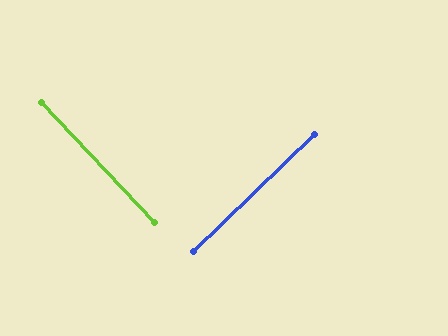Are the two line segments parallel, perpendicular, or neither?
Perpendicular — they meet at approximately 89°.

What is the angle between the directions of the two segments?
Approximately 89 degrees.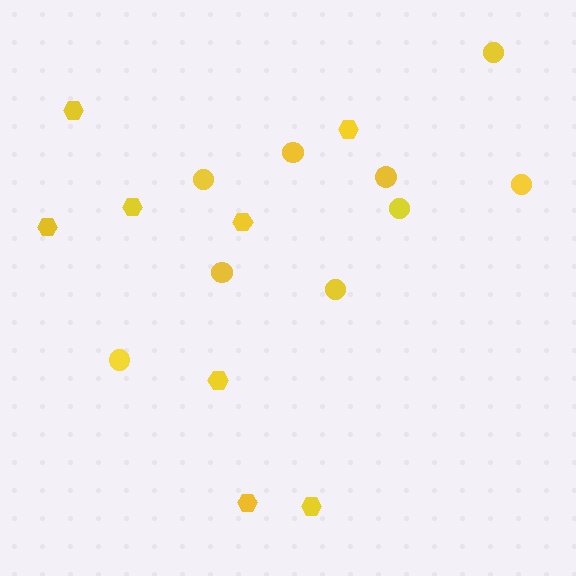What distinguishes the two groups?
There are 2 groups: one group of hexagons (8) and one group of circles (9).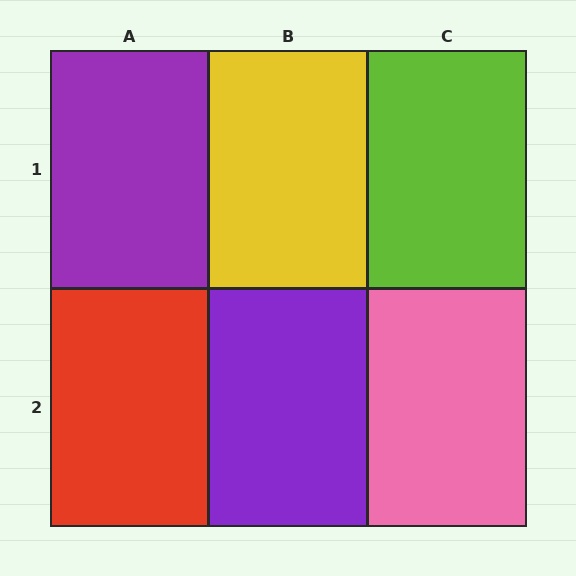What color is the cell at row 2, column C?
Pink.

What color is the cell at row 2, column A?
Red.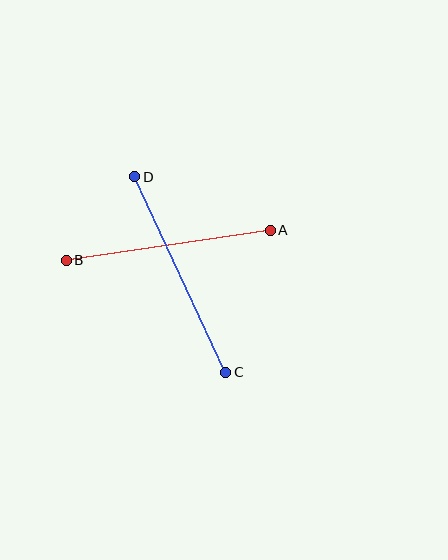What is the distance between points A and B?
The distance is approximately 206 pixels.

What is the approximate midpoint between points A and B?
The midpoint is at approximately (168, 245) pixels.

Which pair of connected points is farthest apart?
Points C and D are farthest apart.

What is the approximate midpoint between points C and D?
The midpoint is at approximately (180, 275) pixels.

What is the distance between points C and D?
The distance is approximately 216 pixels.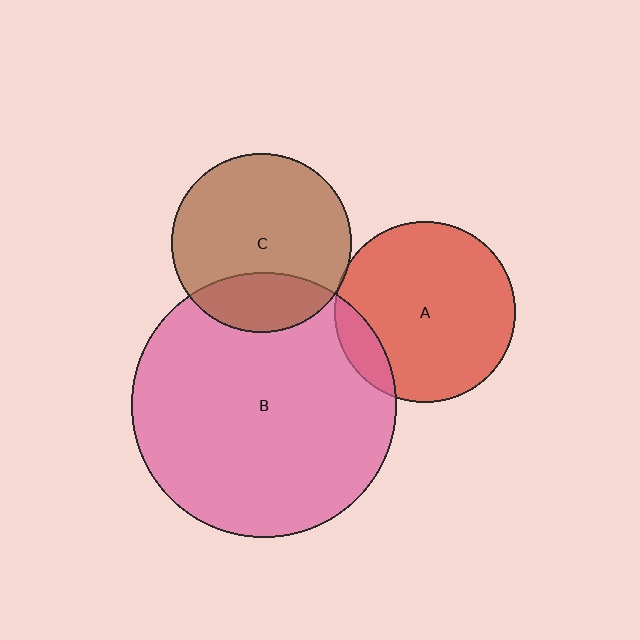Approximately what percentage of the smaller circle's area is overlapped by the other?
Approximately 10%.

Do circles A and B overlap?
Yes.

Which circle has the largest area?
Circle B (pink).